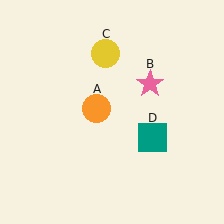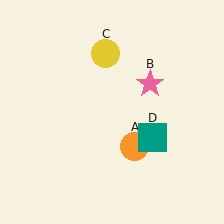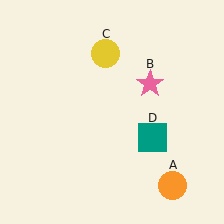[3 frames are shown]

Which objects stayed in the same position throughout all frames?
Pink star (object B) and yellow circle (object C) and teal square (object D) remained stationary.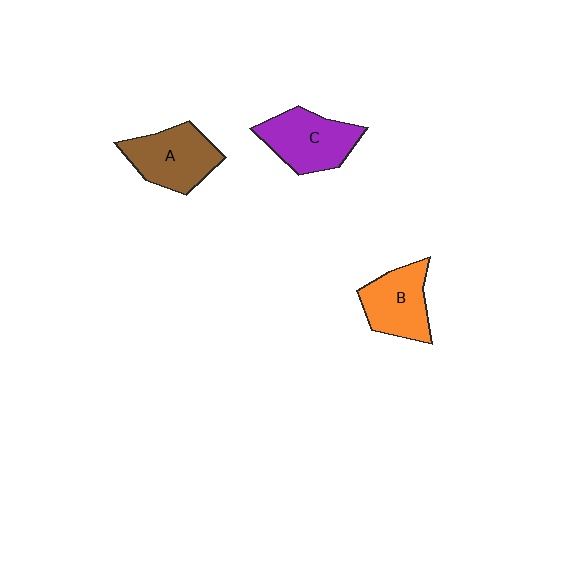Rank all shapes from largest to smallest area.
From largest to smallest: C (purple), A (brown), B (orange).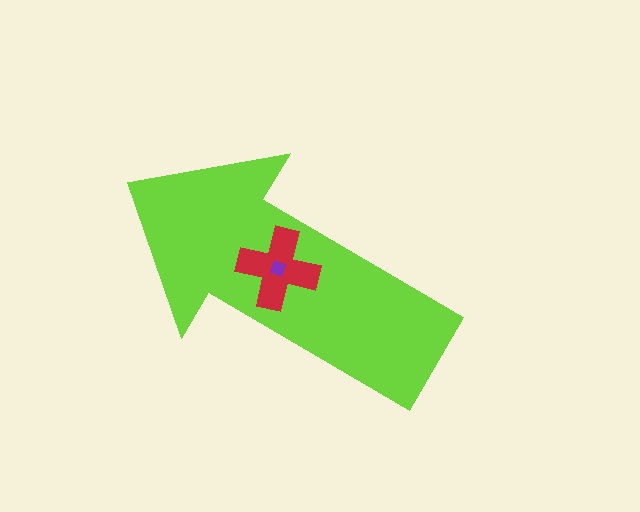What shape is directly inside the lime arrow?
The red cross.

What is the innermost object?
The purple square.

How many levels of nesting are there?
3.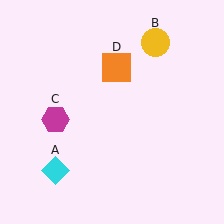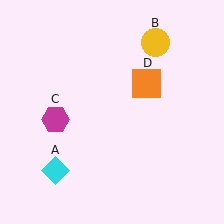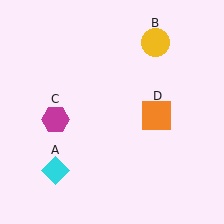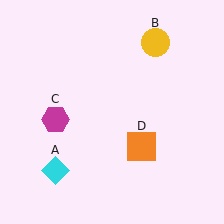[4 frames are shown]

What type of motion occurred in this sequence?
The orange square (object D) rotated clockwise around the center of the scene.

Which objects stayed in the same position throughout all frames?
Cyan diamond (object A) and yellow circle (object B) and magenta hexagon (object C) remained stationary.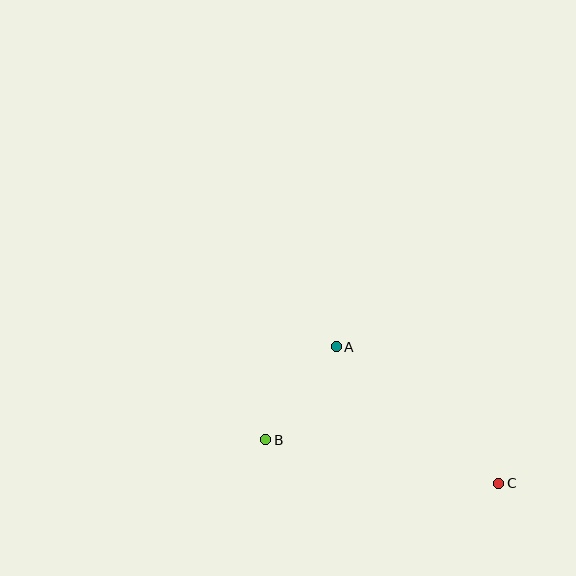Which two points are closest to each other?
Points A and B are closest to each other.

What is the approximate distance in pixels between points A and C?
The distance between A and C is approximately 212 pixels.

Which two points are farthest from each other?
Points B and C are farthest from each other.